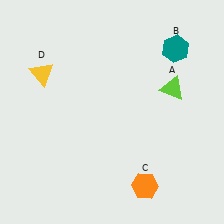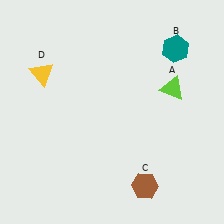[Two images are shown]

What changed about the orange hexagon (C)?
In Image 1, C is orange. In Image 2, it changed to brown.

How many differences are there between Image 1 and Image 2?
There is 1 difference between the two images.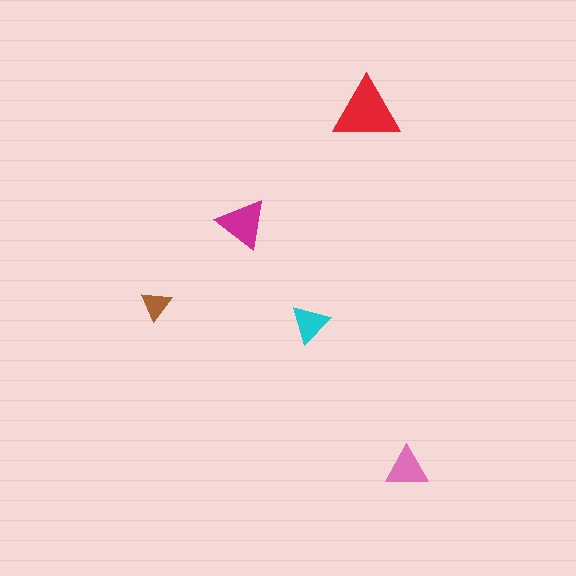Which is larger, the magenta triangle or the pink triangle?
The magenta one.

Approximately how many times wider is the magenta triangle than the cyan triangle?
About 1.5 times wider.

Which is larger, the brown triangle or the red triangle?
The red one.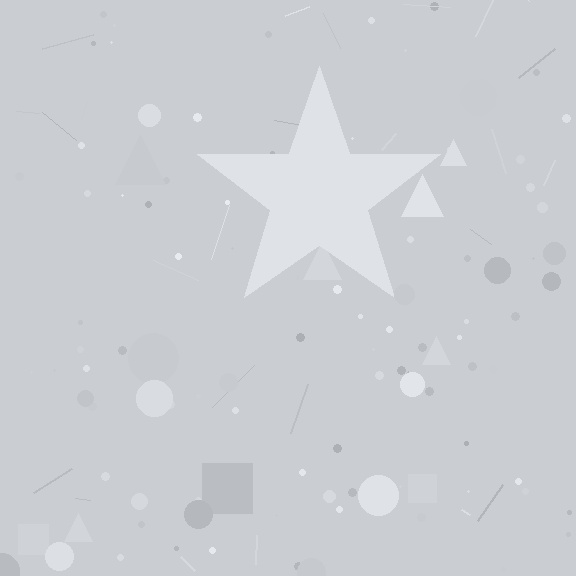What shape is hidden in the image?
A star is hidden in the image.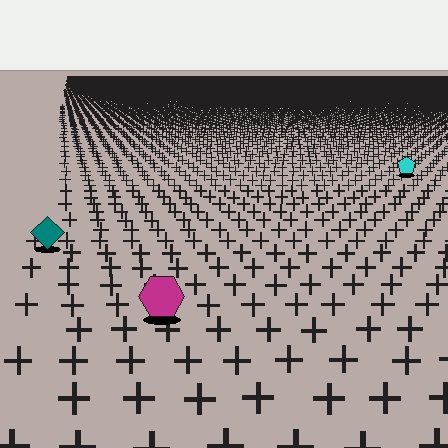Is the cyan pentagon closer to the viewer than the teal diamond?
No. The teal diamond is closer — you can tell from the texture gradient: the ground texture is coarser near it.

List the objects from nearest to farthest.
From nearest to farthest: the magenta hexagon, the teal diamond, the cyan pentagon.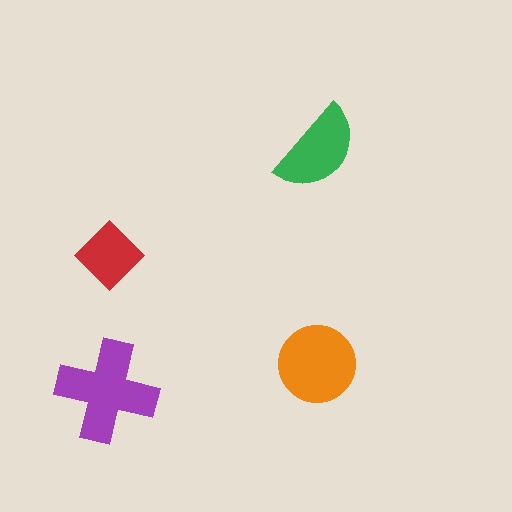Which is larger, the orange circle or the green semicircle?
The orange circle.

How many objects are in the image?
There are 4 objects in the image.